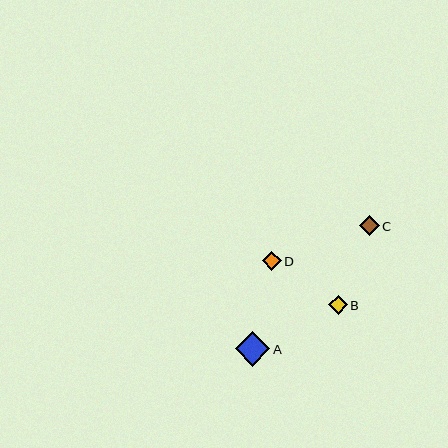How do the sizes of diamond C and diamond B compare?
Diamond C and diamond B are approximately the same size.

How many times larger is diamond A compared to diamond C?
Diamond A is approximately 1.7 times the size of diamond C.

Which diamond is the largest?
Diamond A is the largest with a size of approximately 35 pixels.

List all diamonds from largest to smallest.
From largest to smallest: A, C, D, B.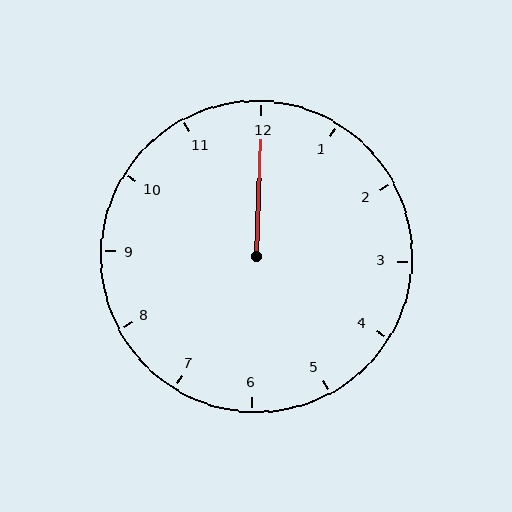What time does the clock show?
12:00.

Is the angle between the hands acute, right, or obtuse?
It is acute.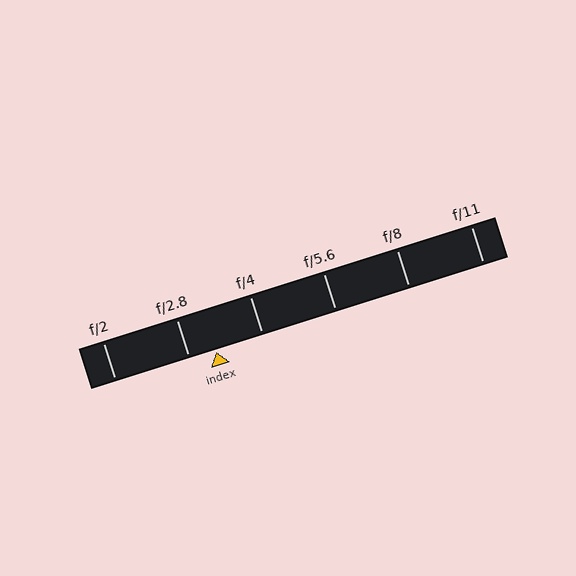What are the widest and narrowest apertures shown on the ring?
The widest aperture shown is f/2 and the narrowest is f/11.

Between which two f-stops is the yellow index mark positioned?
The index mark is between f/2.8 and f/4.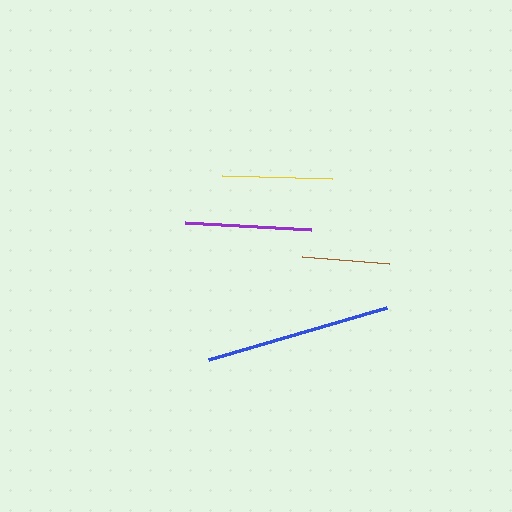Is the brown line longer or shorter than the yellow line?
The yellow line is longer than the brown line.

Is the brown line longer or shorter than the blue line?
The blue line is longer than the brown line.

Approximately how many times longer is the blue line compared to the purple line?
The blue line is approximately 1.5 times the length of the purple line.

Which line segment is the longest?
The blue line is the longest at approximately 186 pixels.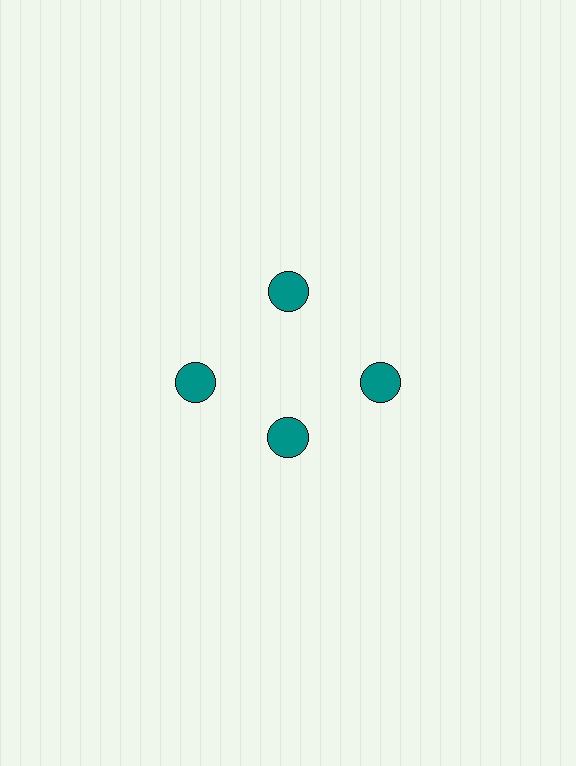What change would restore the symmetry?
The symmetry would be restored by moving it outward, back onto the ring so that all 4 circles sit at equal angles and equal distance from the center.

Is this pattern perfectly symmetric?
No. The 4 teal circles are arranged in a ring, but one element near the 6 o'clock position is pulled inward toward the center, breaking the 4-fold rotational symmetry.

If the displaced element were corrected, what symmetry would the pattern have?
It would have 4-fold rotational symmetry — the pattern would map onto itself every 90 degrees.